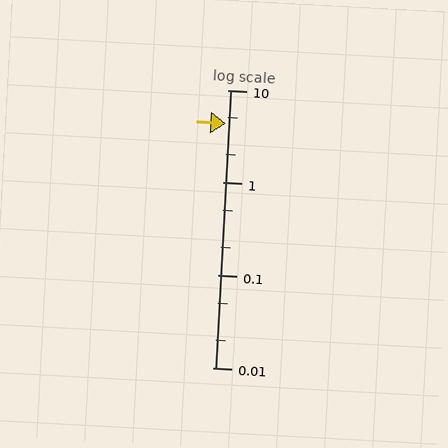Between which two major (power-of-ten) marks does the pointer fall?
The pointer is between 1 and 10.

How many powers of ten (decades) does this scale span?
The scale spans 3 decades, from 0.01 to 10.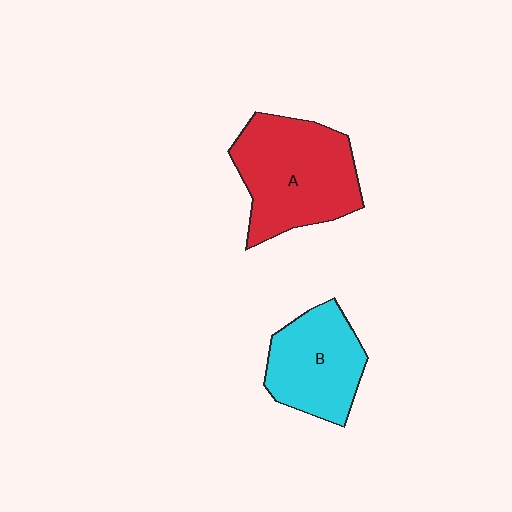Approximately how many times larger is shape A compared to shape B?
Approximately 1.4 times.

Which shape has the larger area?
Shape A (red).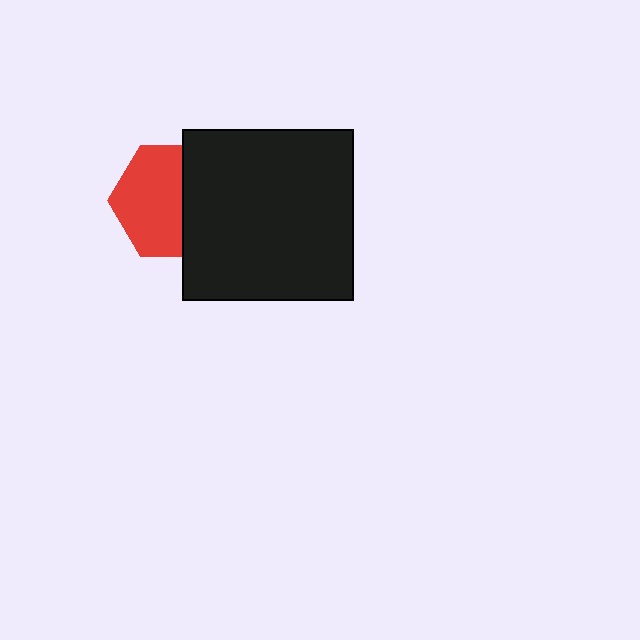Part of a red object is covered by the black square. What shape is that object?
It is a hexagon.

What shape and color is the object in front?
The object in front is a black square.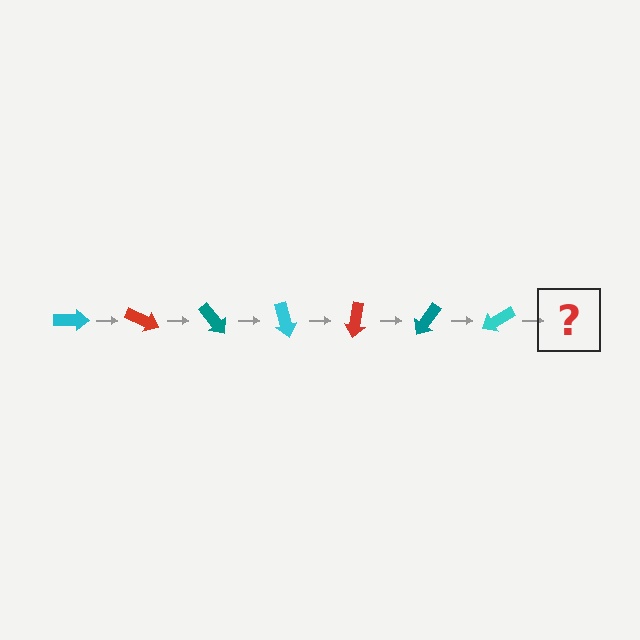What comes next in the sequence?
The next element should be a red arrow, rotated 175 degrees from the start.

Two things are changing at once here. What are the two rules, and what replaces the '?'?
The two rules are that it rotates 25 degrees each step and the color cycles through cyan, red, and teal. The '?' should be a red arrow, rotated 175 degrees from the start.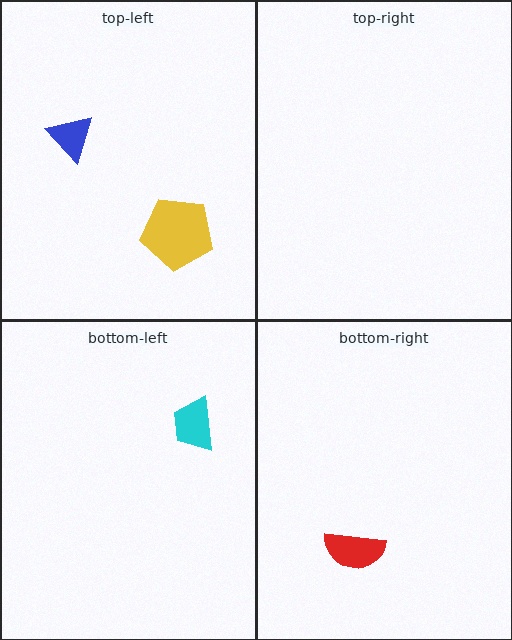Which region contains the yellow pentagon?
The top-left region.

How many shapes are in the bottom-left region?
1.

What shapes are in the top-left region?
The yellow pentagon, the blue triangle.